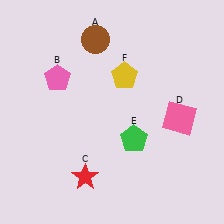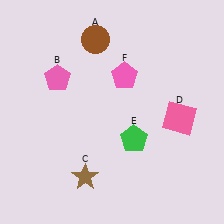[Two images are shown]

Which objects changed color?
C changed from red to brown. F changed from yellow to pink.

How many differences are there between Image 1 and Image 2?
There are 2 differences between the two images.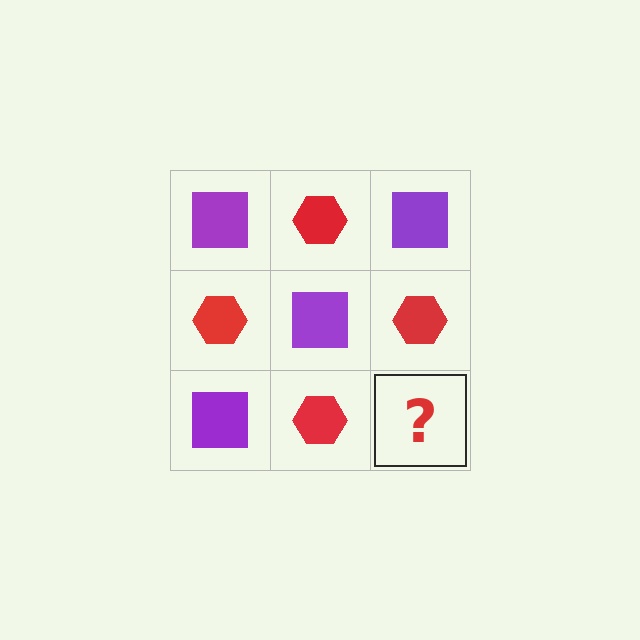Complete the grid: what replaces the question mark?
The question mark should be replaced with a purple square.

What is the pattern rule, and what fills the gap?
The rule is that it alternates purple square and red hexagon in a checkerboard pattern. The gap should be filled with a purple square.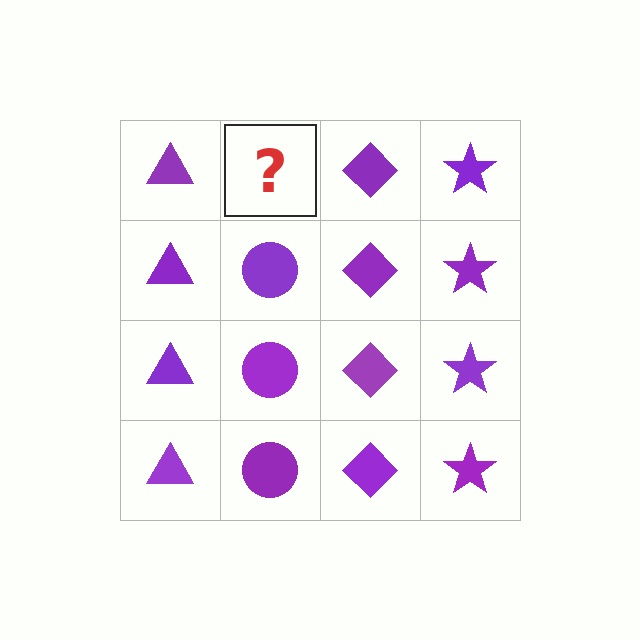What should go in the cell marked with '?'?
The missing cell should contain a purple circle.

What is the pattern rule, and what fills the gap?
The rule is that each column has a consistent shape. The gap should be filled with a purple circle.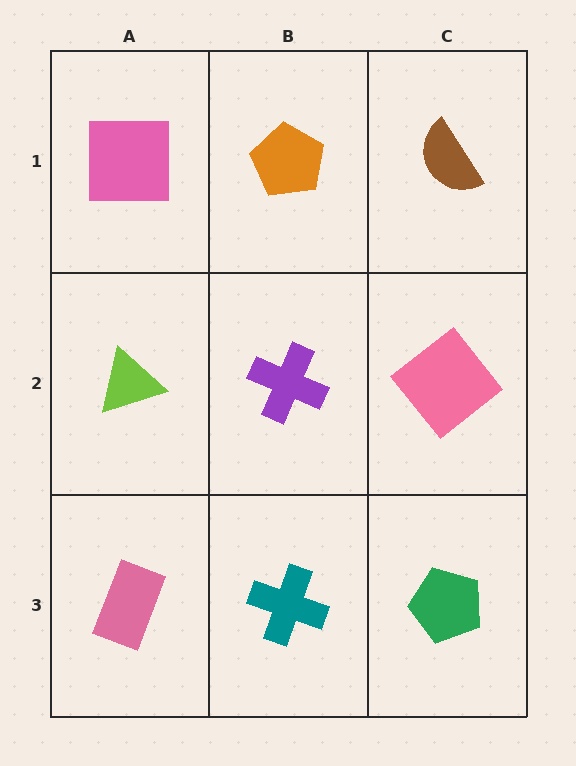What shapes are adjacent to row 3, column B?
A purple cross (row 2, column B), a pink rectangle (row 3, column A), a green pentagon (row 3, column C).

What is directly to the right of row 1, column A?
An orange pentagon.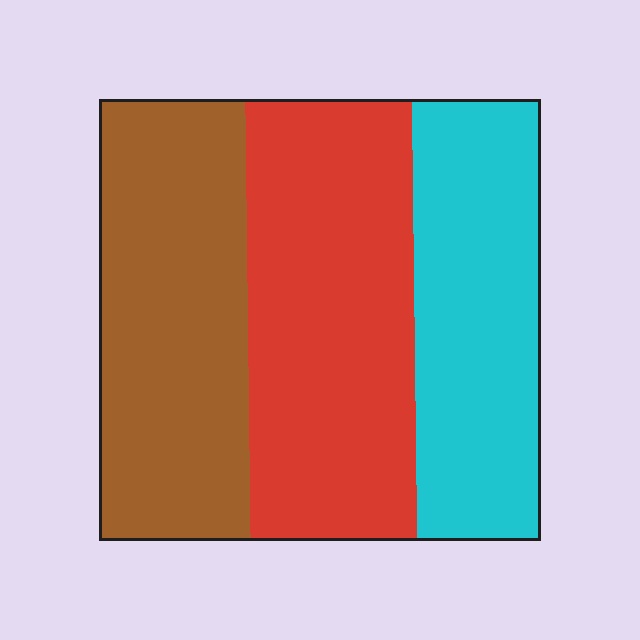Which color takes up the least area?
Cyan, at roughly 30%.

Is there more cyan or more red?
Red.